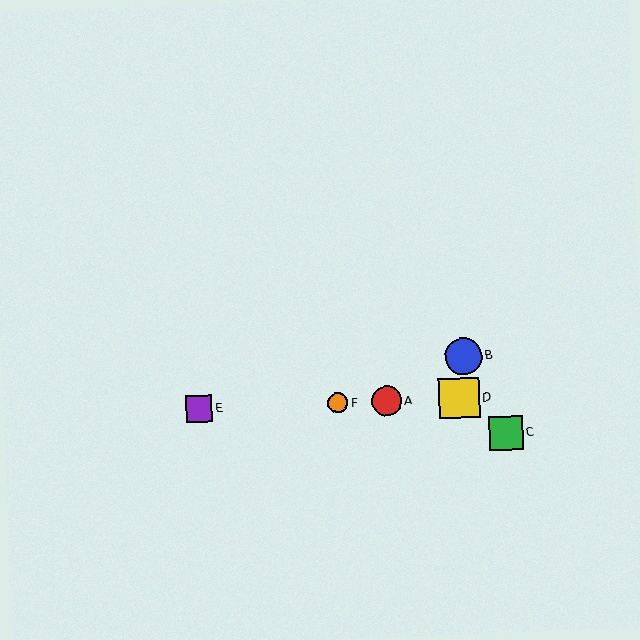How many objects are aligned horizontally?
4 objects (A, D, E, F) are aligned horizontally.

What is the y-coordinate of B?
Object B is at y≈356.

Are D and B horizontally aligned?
No, D is at y≈398 and B is at y≈356.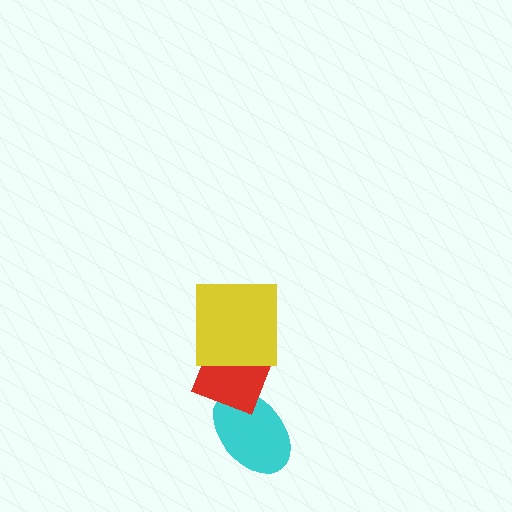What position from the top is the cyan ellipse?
The cyan ellipse is 3rd from the top.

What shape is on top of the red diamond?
The yellow square is on top of the red diamond.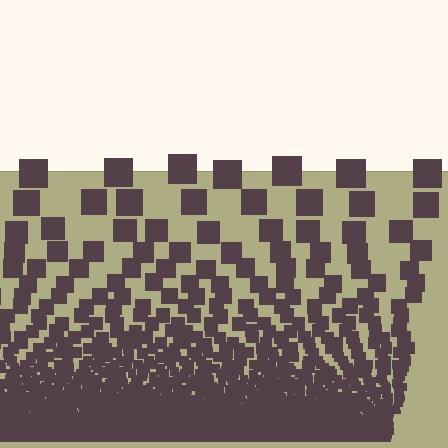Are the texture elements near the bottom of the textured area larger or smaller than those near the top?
Smaller. The gradient is inverted — elements near the bottom are smaller and denser.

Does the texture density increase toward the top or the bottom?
Density increases toward the bottom.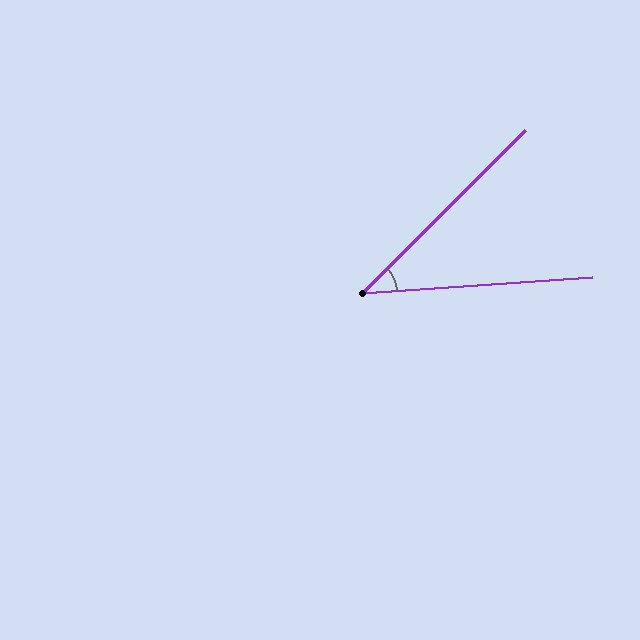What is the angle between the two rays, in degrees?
Approximately 41 degrees.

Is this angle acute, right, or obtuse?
It is acute.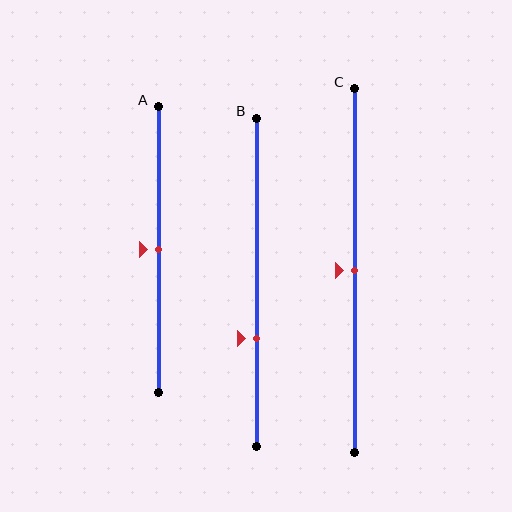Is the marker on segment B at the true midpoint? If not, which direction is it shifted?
No, the marker on segment B is shifted downward by about 17% of the segment length.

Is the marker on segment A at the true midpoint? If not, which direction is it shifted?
Yes, the marker on segment A is at the true midpoint.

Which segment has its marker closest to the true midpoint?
Segment A has its marker closest to the true midpoint.